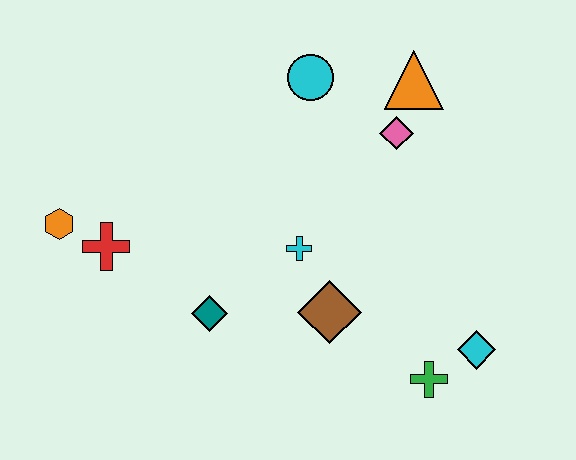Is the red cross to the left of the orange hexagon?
No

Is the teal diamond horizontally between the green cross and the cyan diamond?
No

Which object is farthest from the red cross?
The cyan diamond is farthest from the red cross.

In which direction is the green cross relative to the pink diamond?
The green cross is below the pink diamond.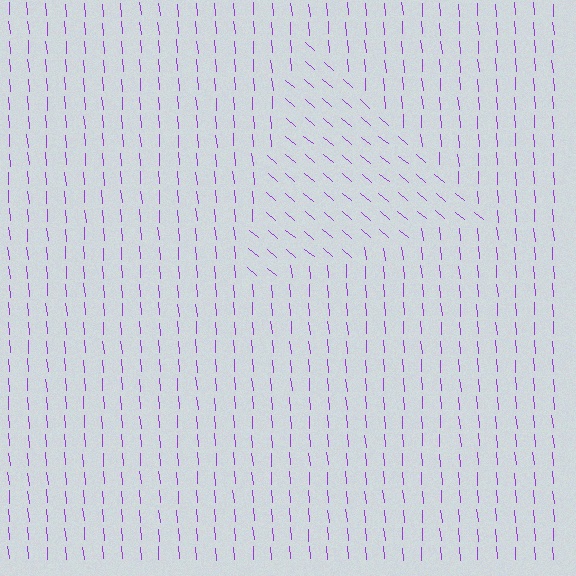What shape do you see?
I see a triangle.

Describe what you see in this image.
The image is filled with small purple line segments. A triangle region in the image has lines oriented differently from the surrounding lines, creating a visible texture boundary.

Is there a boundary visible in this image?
Yes, there is a texture boundary formed by a change in line orientation.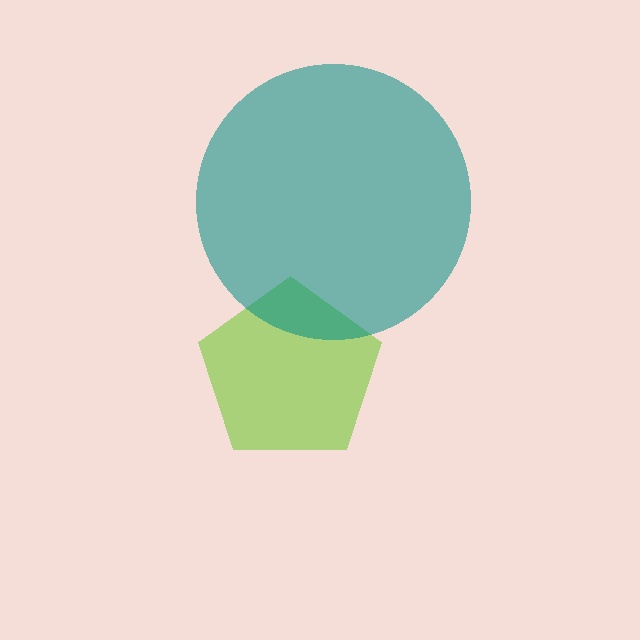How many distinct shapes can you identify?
There are 2 distinct shapes: a lime pentagon, a teal circle.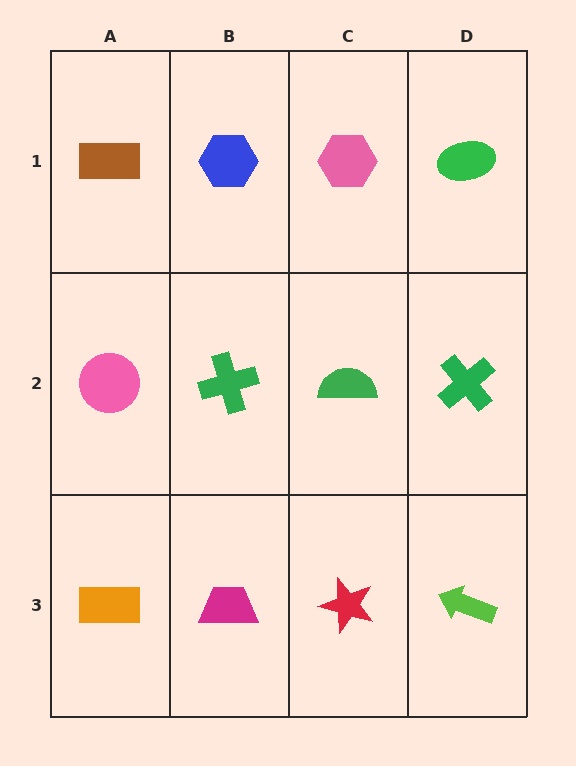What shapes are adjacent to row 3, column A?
A pink circle (row 2, column A), a magenta trapezoid (row 3, column B).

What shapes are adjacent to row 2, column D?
A green ellipse (row 1, column D), a lime arrow (row 3, column D), a green semicircle (row 2, column C).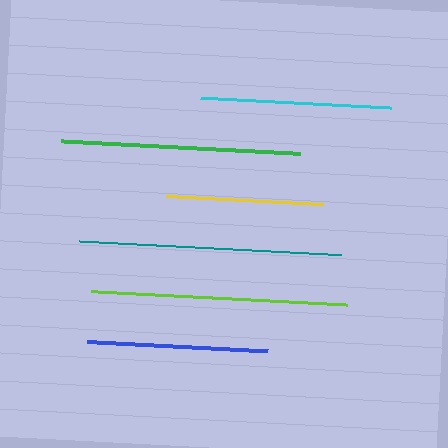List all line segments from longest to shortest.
From longest to shortest: teal, lime, green, cyan, blue, yellow.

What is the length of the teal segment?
The teal segment is approximately 262 pixels long.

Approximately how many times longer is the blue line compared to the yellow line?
The blue line is approximately 1.2 times the length of the yellow line.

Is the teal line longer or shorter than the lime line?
The teal line is longer than the lime line.